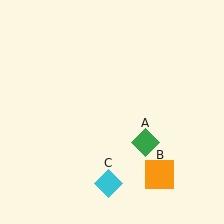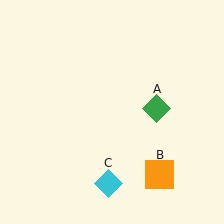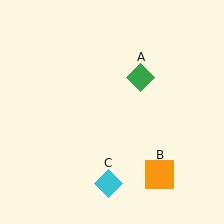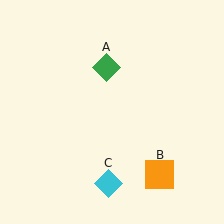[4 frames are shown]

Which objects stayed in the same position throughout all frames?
Orange square (object B) and cyan diamond (object C) remained stationary.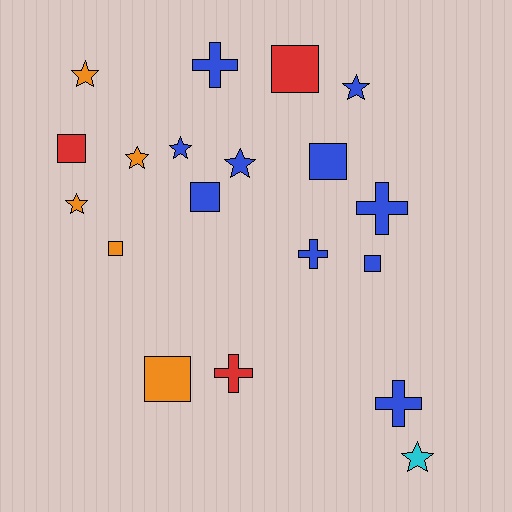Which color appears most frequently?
Blue, with 10 objects.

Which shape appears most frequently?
Square, with 7 objects.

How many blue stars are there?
There are 3 blue stars.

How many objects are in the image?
There are 19 objects.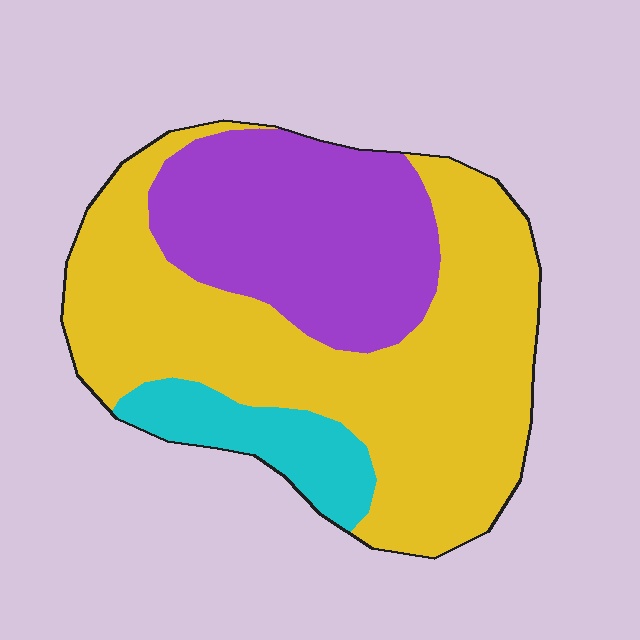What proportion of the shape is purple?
Purple covers 31% of the shape.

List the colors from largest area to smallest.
From largest to smallest: yellow, purple, cyan.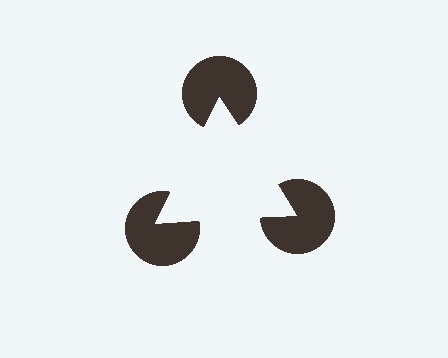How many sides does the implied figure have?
3 sides.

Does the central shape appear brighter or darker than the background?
It typically appears slightly brighter than the background, even though no actual brightness change is drawn.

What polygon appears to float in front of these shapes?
An illusory triangle — its edges are inferred from the aligned wedge cuts in the pac-man discs, not physically drawn.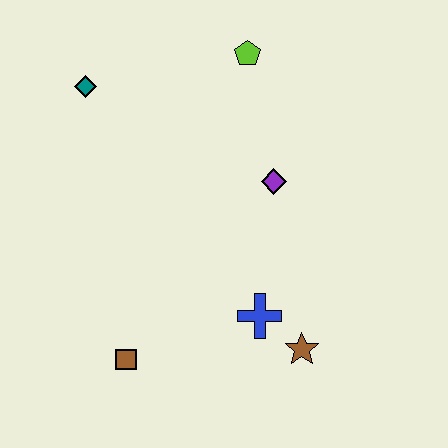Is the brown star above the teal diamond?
No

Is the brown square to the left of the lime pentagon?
Yes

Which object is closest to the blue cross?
The brown star is closest to the blue cross.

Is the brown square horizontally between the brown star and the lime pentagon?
No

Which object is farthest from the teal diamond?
The brown star is farthest from the teal diamond.